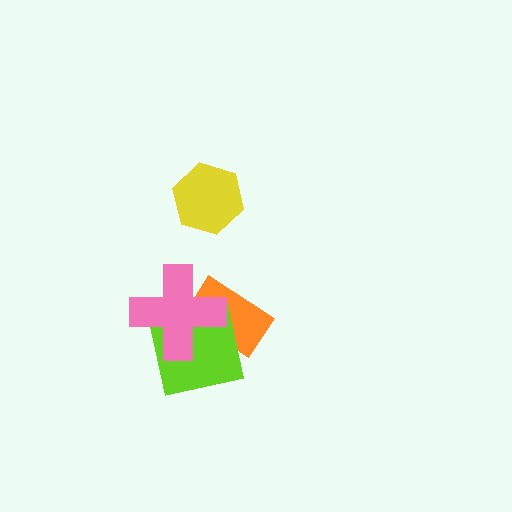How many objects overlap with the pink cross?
2 objects overlap with the pink cross.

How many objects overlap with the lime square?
2 objects overlap with the lime square.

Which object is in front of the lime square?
The pink cross is in front of the lime square.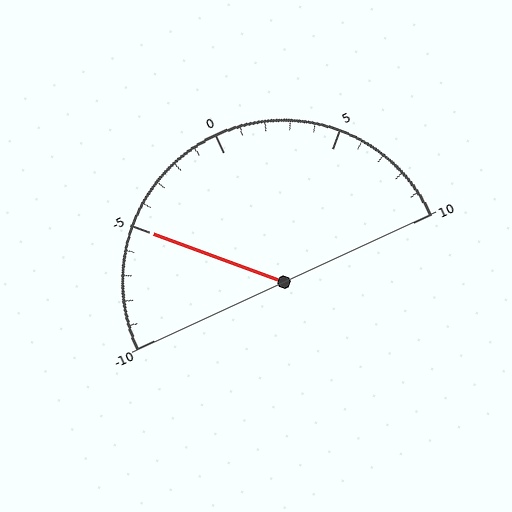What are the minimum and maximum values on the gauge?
The gauge ranges from -10 to 10.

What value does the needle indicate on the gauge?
The needle indicates approximately -5.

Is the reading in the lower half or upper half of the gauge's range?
The reading is in the lower half of the range (-10 to 10).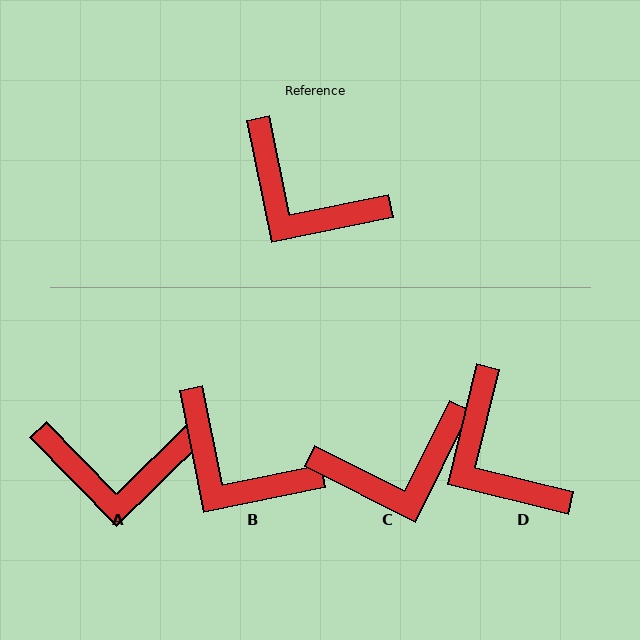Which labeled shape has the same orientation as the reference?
B.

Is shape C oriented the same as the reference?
No, it is off by about 52 degrees.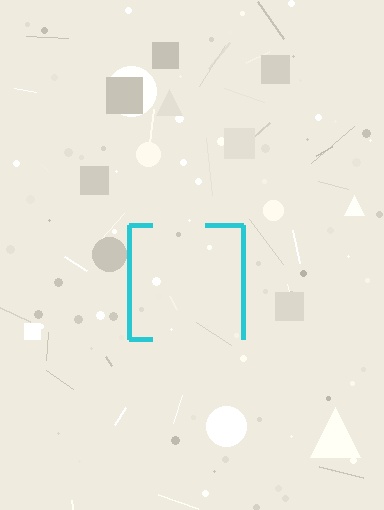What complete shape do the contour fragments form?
The contour fragments form a square.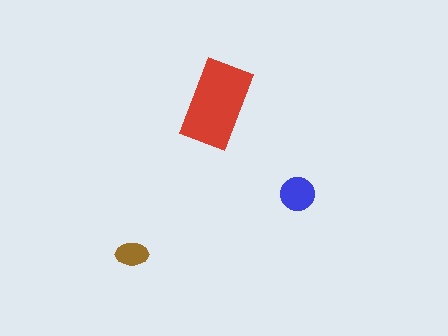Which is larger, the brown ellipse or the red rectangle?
The red rectangle.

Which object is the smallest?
The brown ellipse.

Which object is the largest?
The red rectangle.